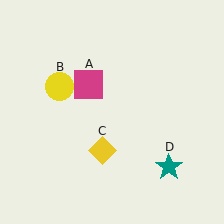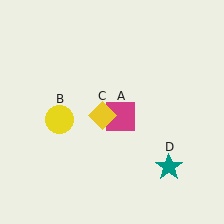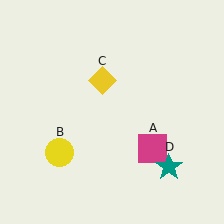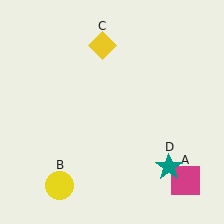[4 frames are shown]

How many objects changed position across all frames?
3 objects changed position: magenta square (object A), yellow circle (object B), yellow diamond (object C).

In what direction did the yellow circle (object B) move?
The yellow circle (object B) moved down.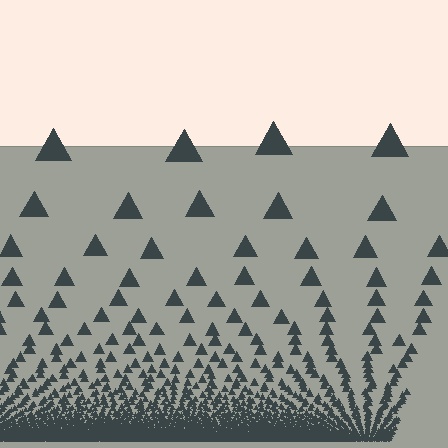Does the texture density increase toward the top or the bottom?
Density increases toward the bottom.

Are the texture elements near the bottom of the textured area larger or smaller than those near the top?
Smaller. The gradient is inverted — elements near the bottom are smaller and denser.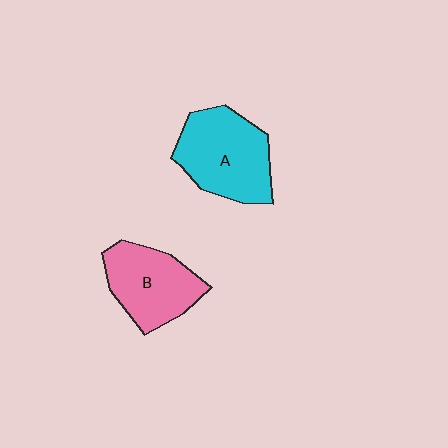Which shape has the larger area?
Shape A (cyan).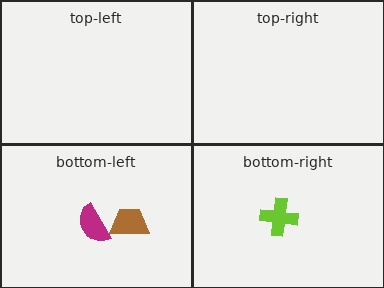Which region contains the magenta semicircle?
The bottom-left region.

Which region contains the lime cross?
The bottom-right region.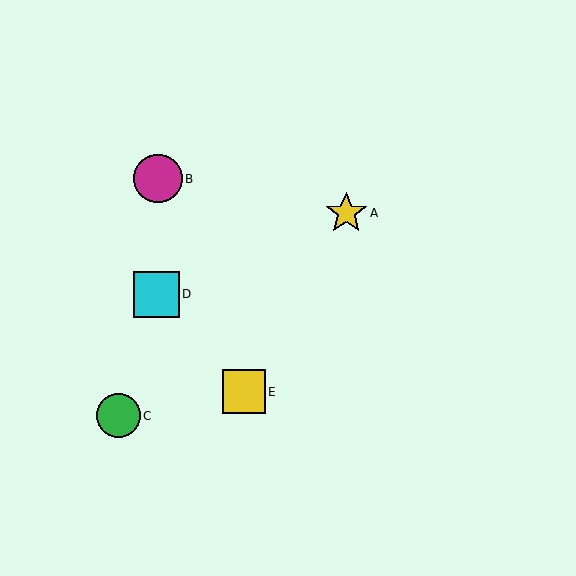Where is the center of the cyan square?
The center of the cyan square is at (156, 294).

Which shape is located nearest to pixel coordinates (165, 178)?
The magenta circle (labeled B) at (158, 179) is nearest to that location.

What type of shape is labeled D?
Shape D is a cyan square.